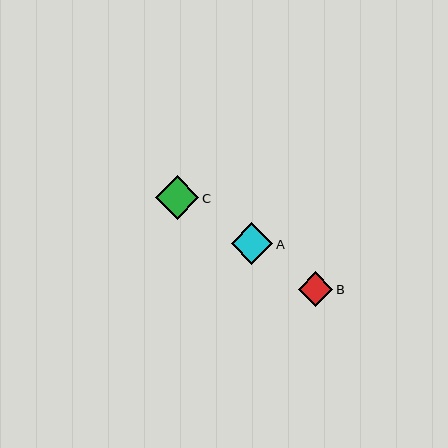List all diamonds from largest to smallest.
From largest to smallest: C, A, B.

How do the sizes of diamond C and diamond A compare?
Diamond C and diamond A are approximately the same size.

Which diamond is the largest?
Diamond C is the largest with a size of approximately 43 pixels.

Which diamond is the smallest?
Diamond B is the smallest with a size of approximately 35 pixels.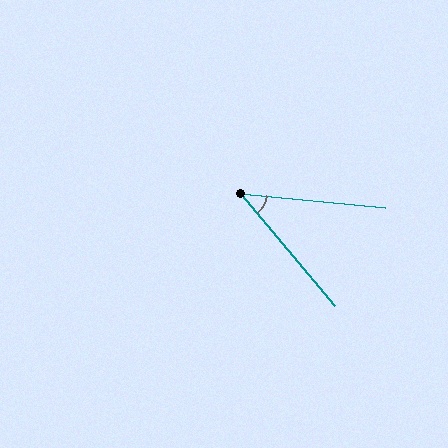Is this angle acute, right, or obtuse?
It is acute.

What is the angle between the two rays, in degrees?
Approximately 45 degrees.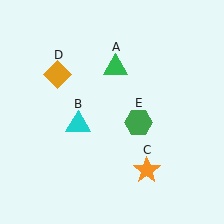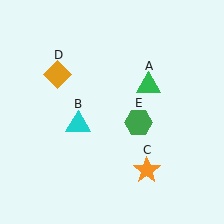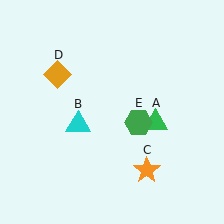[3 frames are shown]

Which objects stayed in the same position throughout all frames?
Cyan triangle (object B) and orange star (object C) and orange diamond (object D) and green hexagon (object E) remained stationary.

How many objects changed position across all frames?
1 object changed position: green triangle (object A).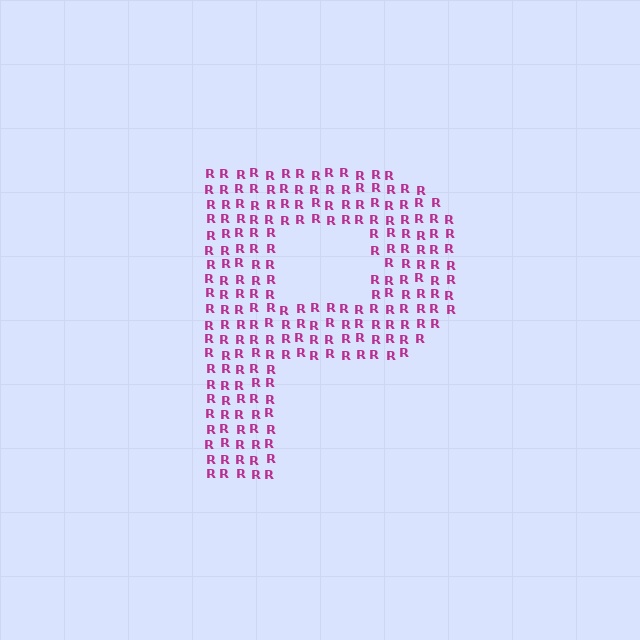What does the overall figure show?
The overall figure shows the letter P.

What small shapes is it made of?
It is made of small letter R's.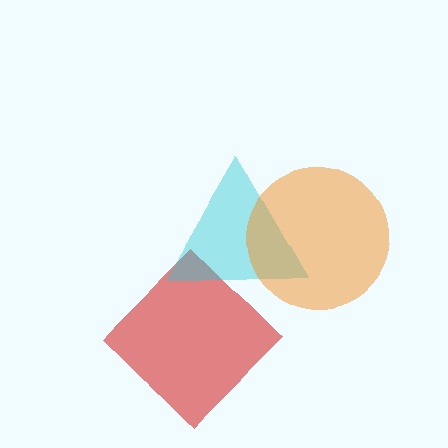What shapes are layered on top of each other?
The layered shapes are: a red diamond, a cyan triangle, an orange circle.